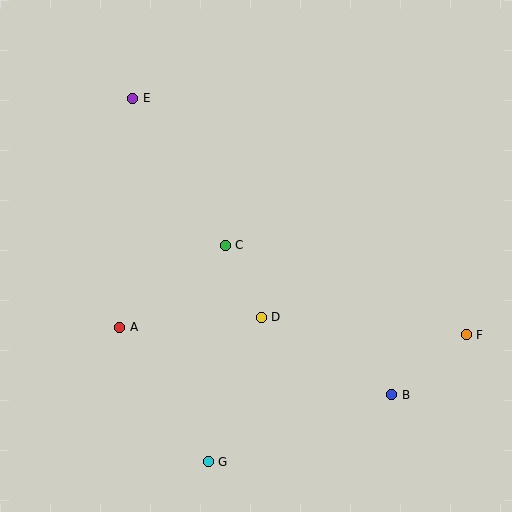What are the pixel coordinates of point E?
Point E is at (133, 98).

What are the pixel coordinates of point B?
Point B is at (392, 395).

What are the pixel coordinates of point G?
Point G is at (208, 462).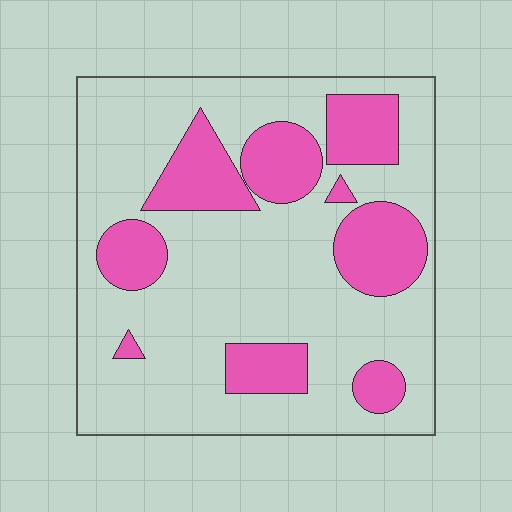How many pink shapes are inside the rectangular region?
9.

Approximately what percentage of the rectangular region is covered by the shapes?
Approximately 30%.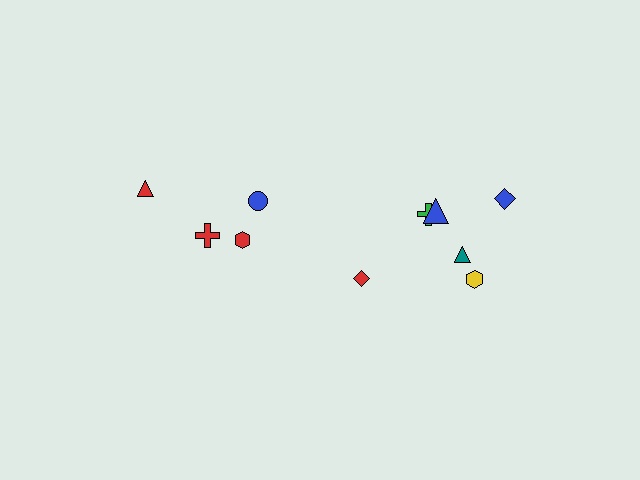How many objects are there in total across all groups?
There are 10 objects.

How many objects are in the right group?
There are 6 objects.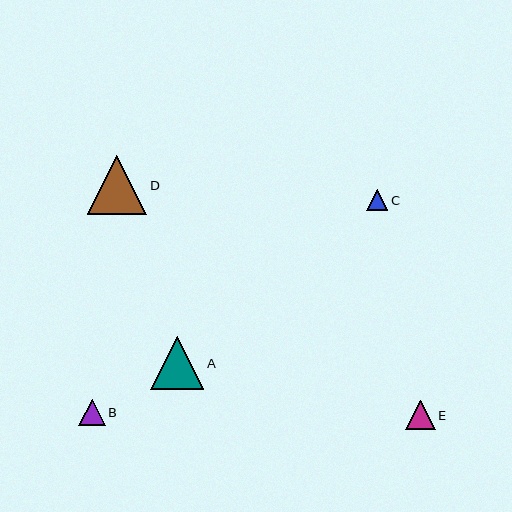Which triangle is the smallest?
Triangle C is the smallest with a size of approximately 21 pixels.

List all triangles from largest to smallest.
From largest to smallest: D, A, E, B, C.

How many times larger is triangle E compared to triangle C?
Triangle E is approximately 1.4 times the size of triangle C.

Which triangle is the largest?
Triangle D is the largest with a size of approximately 60 pixels.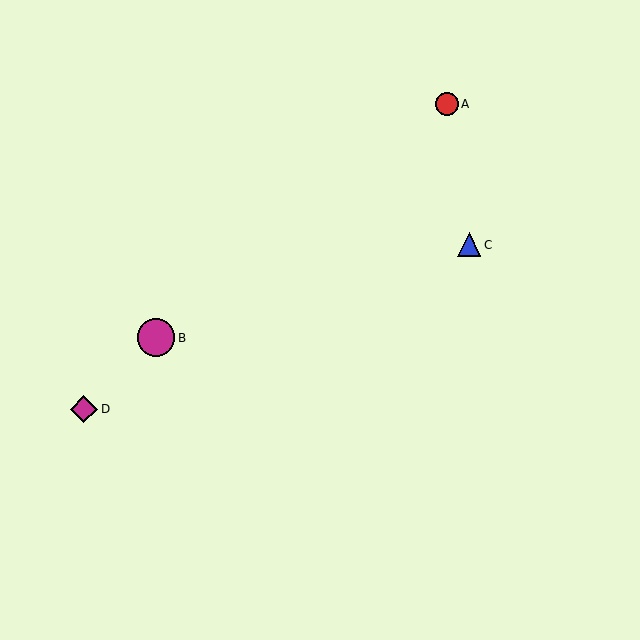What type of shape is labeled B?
Shape B is a magenta circle.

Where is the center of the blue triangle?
The center of the blue triangle is at (469, 245).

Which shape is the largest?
The magenta circle (labeled B) is the largest.